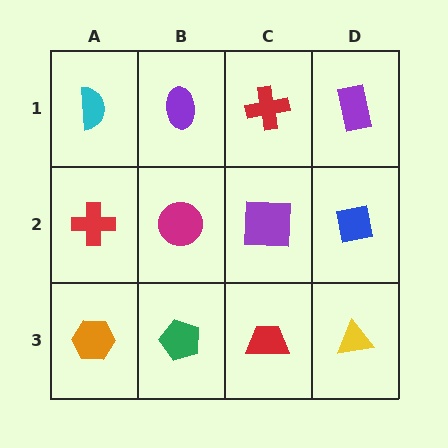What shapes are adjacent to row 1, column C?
A purple square (row 2, column C), a purple ellipse (row 1, column B), a purple rectangle (row 1, column D).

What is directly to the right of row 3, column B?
A red trapezoid.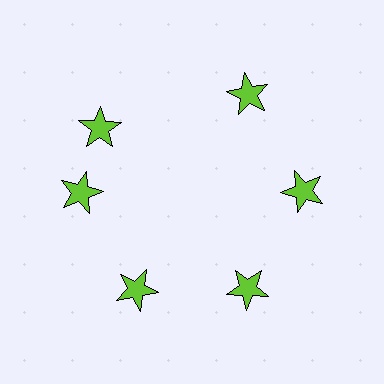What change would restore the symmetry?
The symmetry would be restored by rotating it back into even spacing with its neighbors so that all 6 stars sit at equal angles and equal distance from the center.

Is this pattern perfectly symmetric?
No. The 6 lime stars are arranged in a ring, but one element near the 11 o'clock position is rotated out of alignment along the ring, breaking the 6-fold rotational symmetry.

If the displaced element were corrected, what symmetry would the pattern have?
It would have 6-fold rotational symmetry — the pattern would map onto itself every 60 degrees.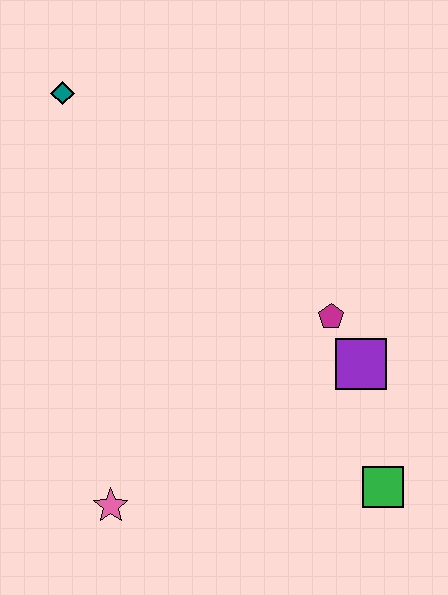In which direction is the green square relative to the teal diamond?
The green square is below the teal diamond.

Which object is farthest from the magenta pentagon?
The teal diamond is farthest from the magenta pentagon.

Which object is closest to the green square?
The purple square is closest to the green square.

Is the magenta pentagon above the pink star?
Yes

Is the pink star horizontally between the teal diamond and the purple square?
Yes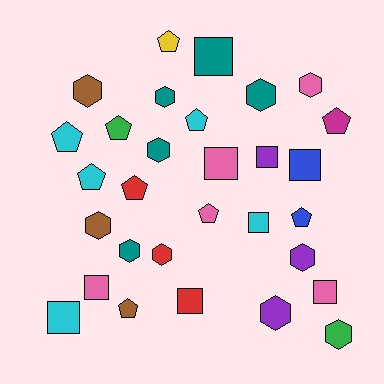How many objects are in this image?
There are 30 objects.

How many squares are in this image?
There are 9 squares.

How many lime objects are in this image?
There are no lime objects.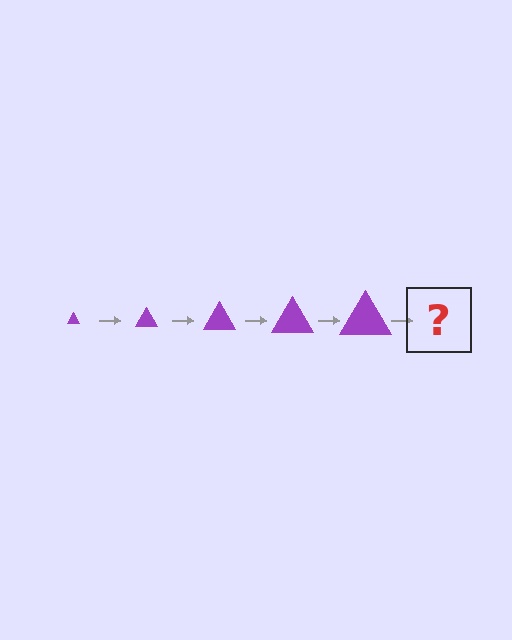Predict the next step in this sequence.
The next step is a purple triangle, larger than the previous one.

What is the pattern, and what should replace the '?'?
The pattern is that the triangle gets progressively larger each step. The '?' should be a purple triangle, larger than the previous one.